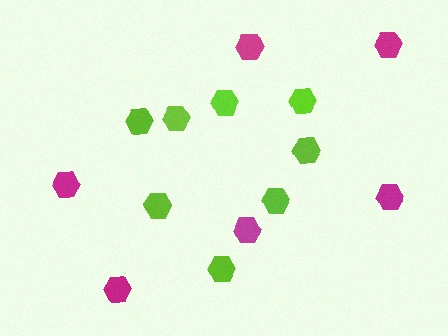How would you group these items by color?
There are 2 groups: one group of magenta hexagons (6) and one group of lime hexagons (8).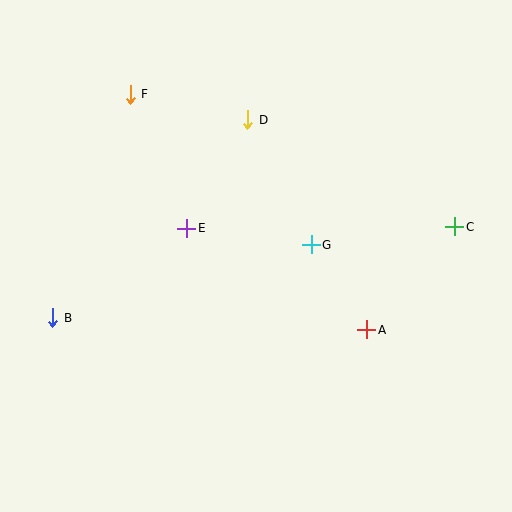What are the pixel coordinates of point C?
Point C is at (455, 227).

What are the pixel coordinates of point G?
Point G is at (311, 245).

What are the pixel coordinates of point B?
Point B is at (53, 318).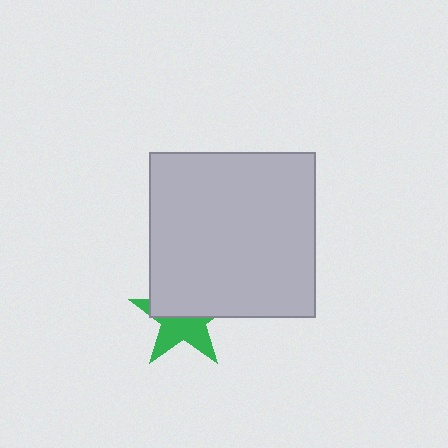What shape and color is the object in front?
The object in front is a light gray square.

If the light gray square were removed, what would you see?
You would see the complete green star.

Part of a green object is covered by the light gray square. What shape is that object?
It is a star.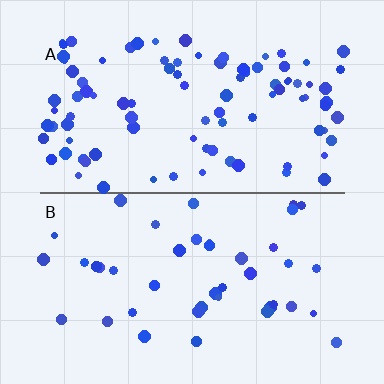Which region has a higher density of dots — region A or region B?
A (the top).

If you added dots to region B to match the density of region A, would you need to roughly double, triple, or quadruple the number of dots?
Approximately double.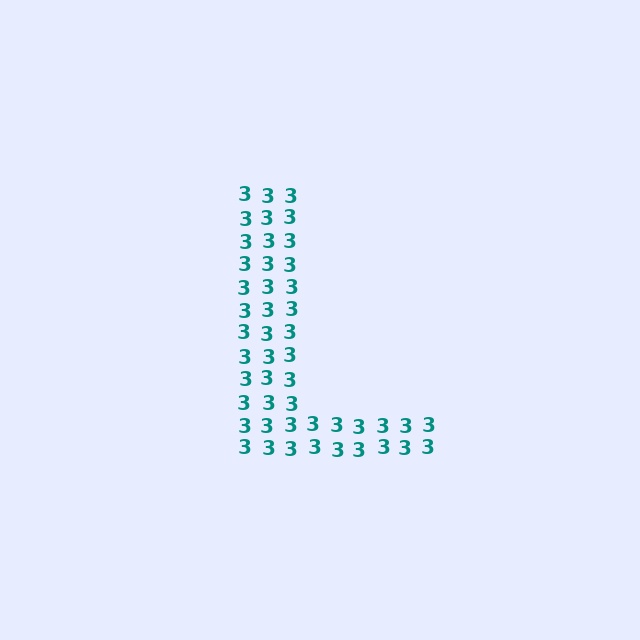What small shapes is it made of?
It is made of small digit 3's.